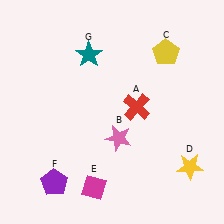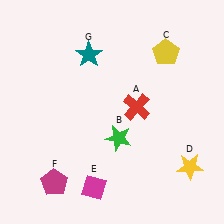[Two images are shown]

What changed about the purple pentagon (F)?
In Image 1, F is purple. In Image 2, it changed to magenta.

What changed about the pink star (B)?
In Image 1, B is pink. In Image 2, it changed to green.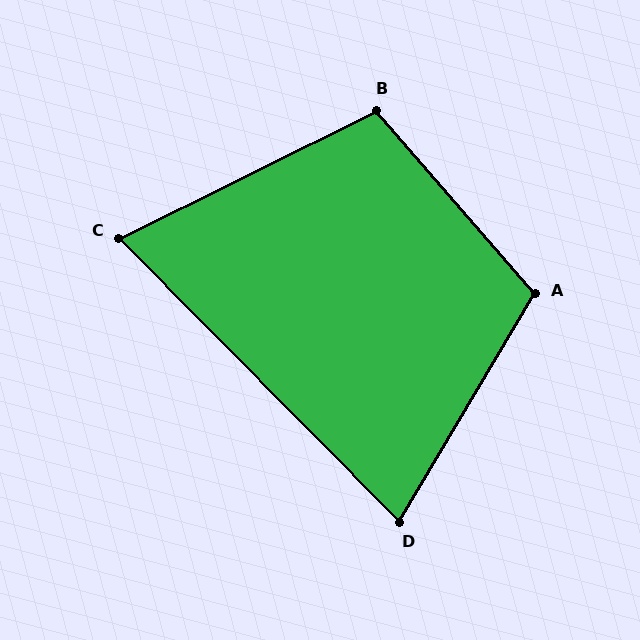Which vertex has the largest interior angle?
A, at approximately 108 degrees.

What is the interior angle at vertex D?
Approximately 76 degrees (acute).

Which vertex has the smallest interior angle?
C, at approximately 72 degrees.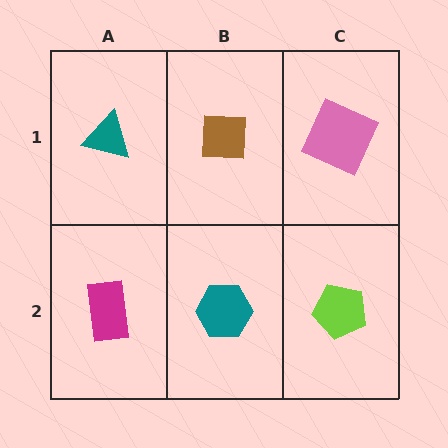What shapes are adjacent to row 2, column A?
A teal triangle (row 1, column A), a teal hexagon (row 2, column B).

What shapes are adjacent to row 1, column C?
A lime pentagon (row 2, column C), a brown square (row 1, column B).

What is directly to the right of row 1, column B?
A pink square.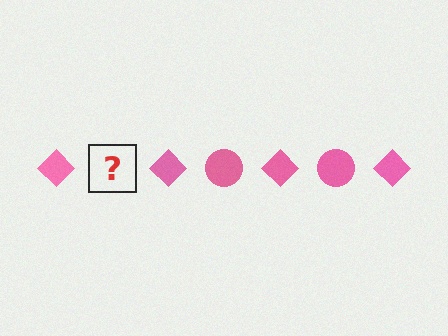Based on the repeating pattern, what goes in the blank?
The blank should be a pink circle.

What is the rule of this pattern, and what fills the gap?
The rule is that the pattern cycles through diamond, circle shapes in pink. The gap should be filled with a pink circle.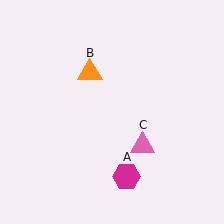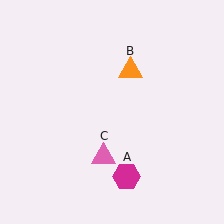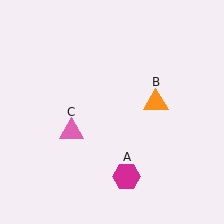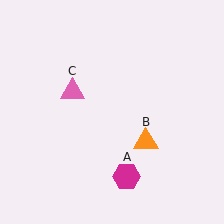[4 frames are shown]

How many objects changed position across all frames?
2 objects changed position: orange triangle (object B), pink triangle (object C).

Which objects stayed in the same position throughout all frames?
Magenta hexagon (object A) remained stationary.